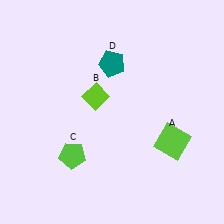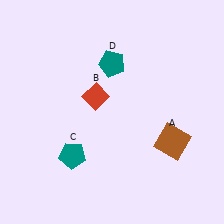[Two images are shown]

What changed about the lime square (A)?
In Image 1, A is lime. In Image 2, it changed to brown.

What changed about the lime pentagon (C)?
In Image 1, C is lime. In Image 2, it changed to teal.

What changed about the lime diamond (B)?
In Image 1, B is lime. In Image 2, it changed to red.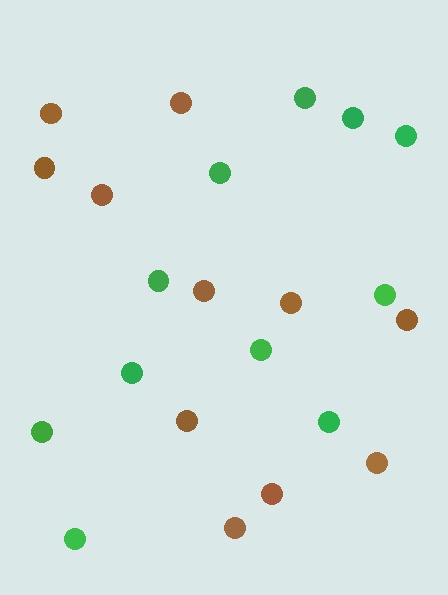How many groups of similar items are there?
There are 2 groups: one group of brown circles (11) and one group of green circles (11).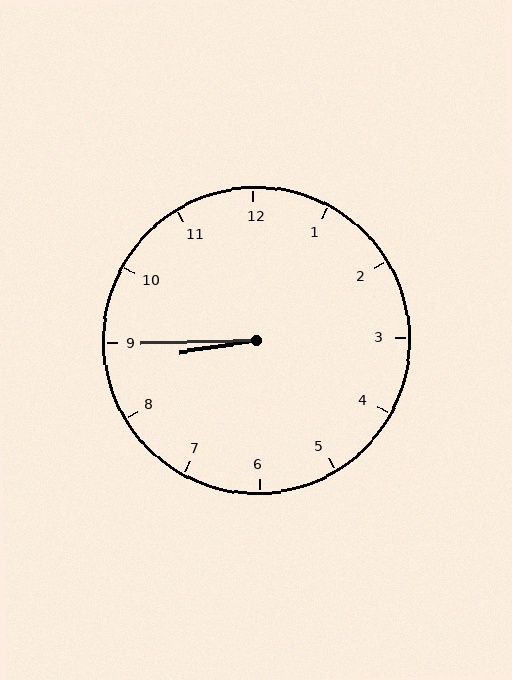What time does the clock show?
8:45.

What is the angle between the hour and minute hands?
Approximately 8 degrees.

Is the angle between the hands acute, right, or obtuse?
It is acute.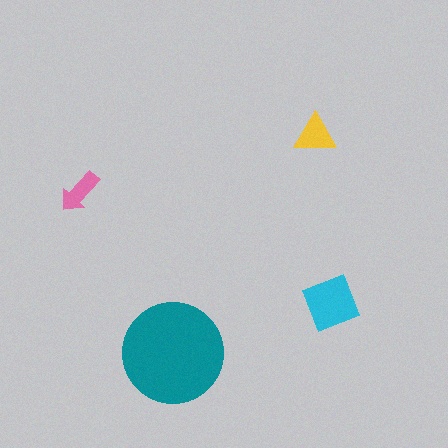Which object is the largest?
The teal circle.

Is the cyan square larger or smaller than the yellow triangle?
Larger.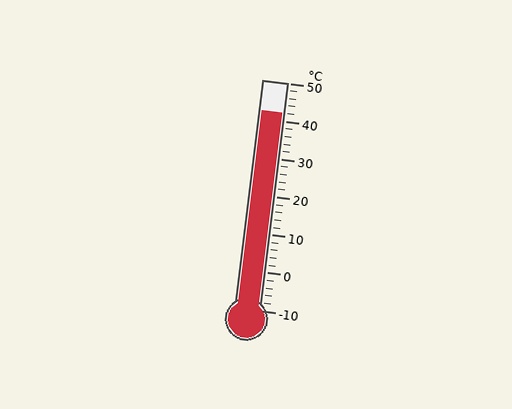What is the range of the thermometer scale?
The thermometer scale ranges from -10°C to 50°C.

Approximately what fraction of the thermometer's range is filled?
The thermometer is filled to approximately 85% of its range.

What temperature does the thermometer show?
The thermometer shows approximately 42°C.